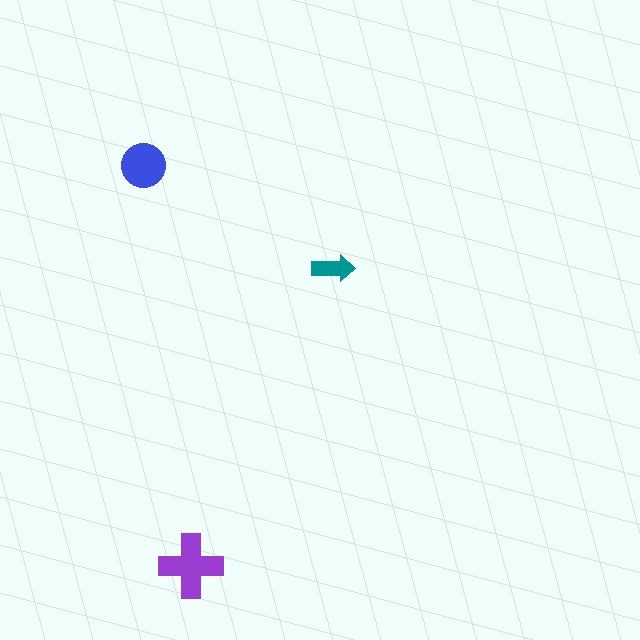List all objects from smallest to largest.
The teal arrow, the blue circle, the purple cross.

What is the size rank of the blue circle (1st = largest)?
2nd.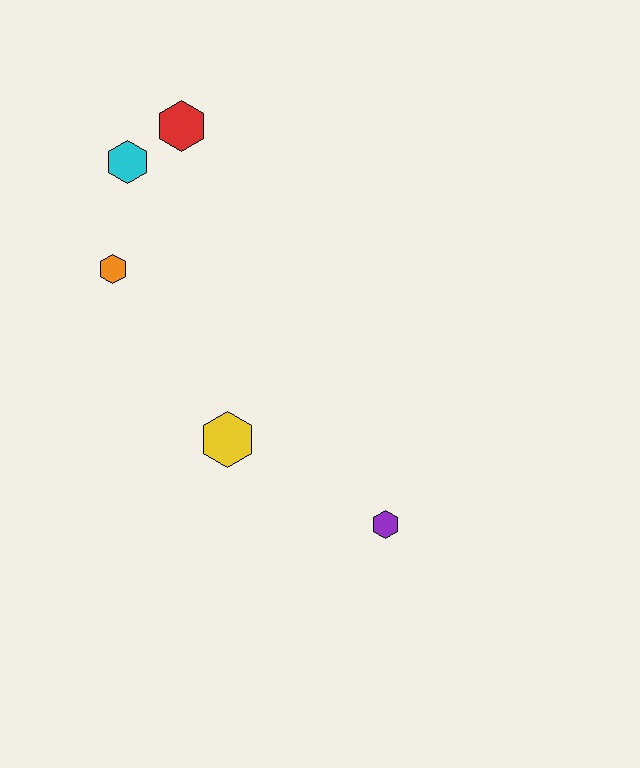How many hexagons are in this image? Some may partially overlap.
There are 5 hexagons.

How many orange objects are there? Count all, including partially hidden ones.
There is 1 orange object.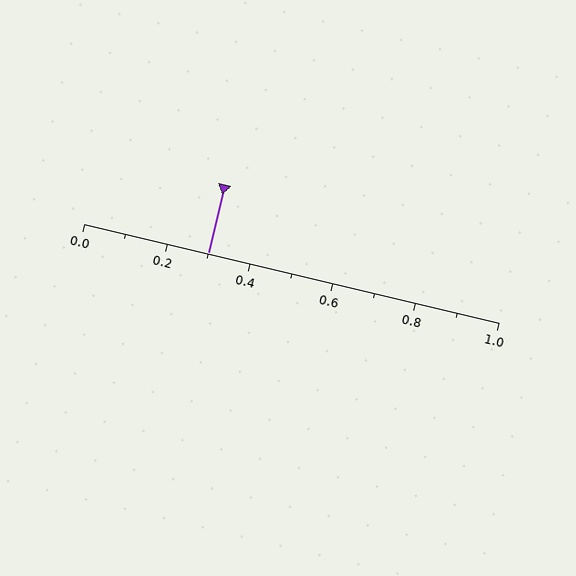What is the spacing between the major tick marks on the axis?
The major ticks are spaced 0.2 apart.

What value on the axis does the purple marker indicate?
The marker indicates approximately 0.3.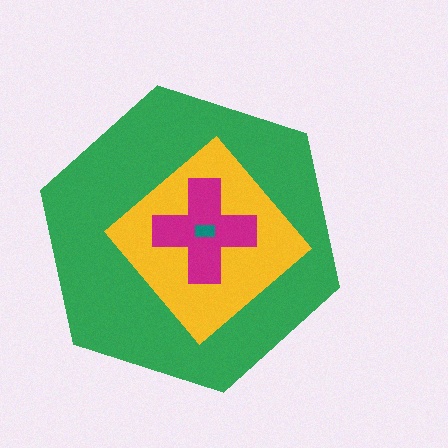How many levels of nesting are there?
4.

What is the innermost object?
The teal rectangle.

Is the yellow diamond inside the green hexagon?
Yes.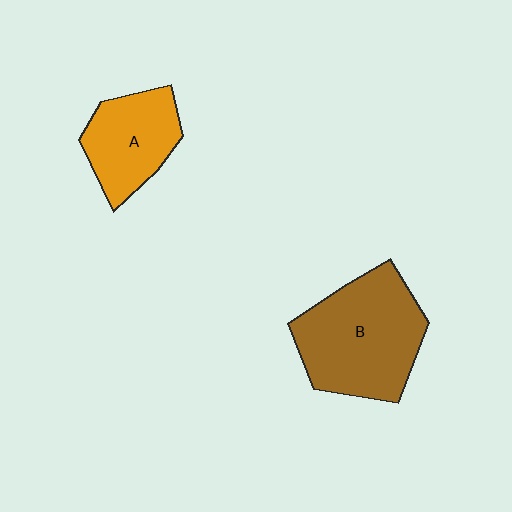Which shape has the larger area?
Shape B (brown).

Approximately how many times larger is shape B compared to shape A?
Approximately 1.6 times.